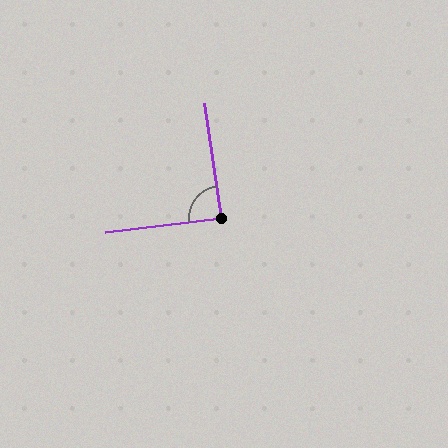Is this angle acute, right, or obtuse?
It is approximately a right angle.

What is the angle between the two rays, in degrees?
Approximately 88 degrees.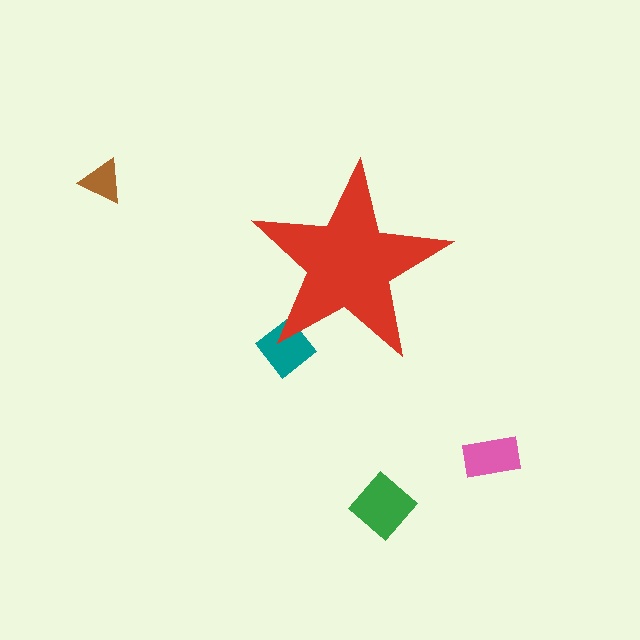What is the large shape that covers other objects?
A red star.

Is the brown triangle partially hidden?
No, the brown triangle is fully visible.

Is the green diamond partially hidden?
No, the green diamond is fully visible.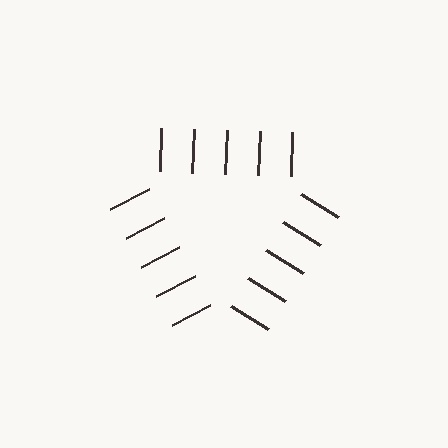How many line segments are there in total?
15 — 5 along each of the 3 edges.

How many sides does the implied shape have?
3 sides — the line-ends trace a triangle.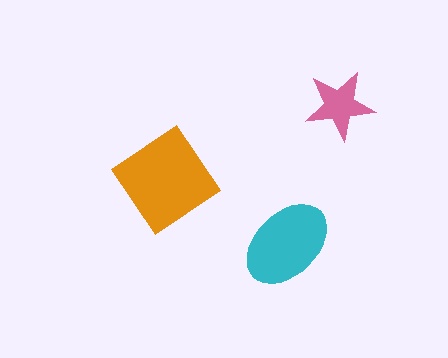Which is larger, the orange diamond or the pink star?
The orange diamond.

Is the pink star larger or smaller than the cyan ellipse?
Smaller.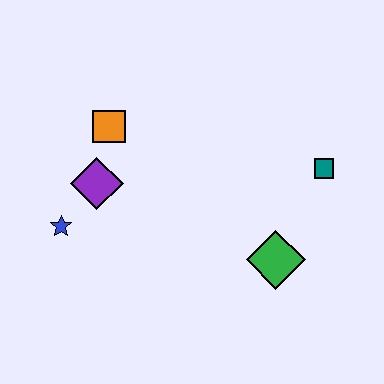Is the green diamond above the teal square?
No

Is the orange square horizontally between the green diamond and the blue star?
Yes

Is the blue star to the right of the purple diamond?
No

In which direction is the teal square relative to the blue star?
The teal square is to the right of the blue star.